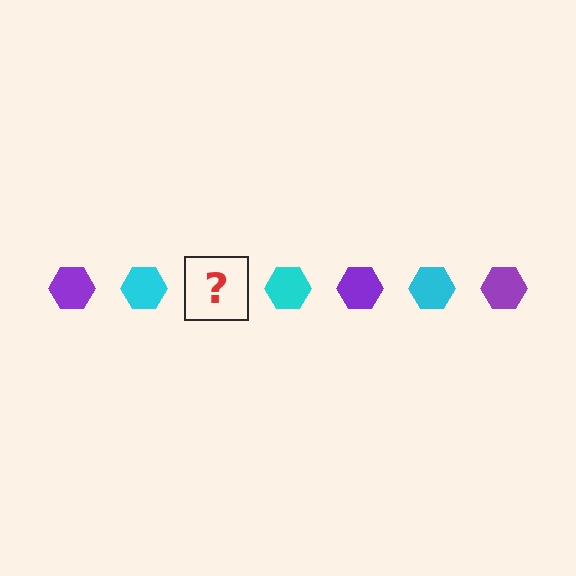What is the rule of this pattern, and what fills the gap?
The rule is that the pattern cycles through purple, cyan hexagons. The gap should be filled with a purple hexagon.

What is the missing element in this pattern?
The missing element is a purple hexagon.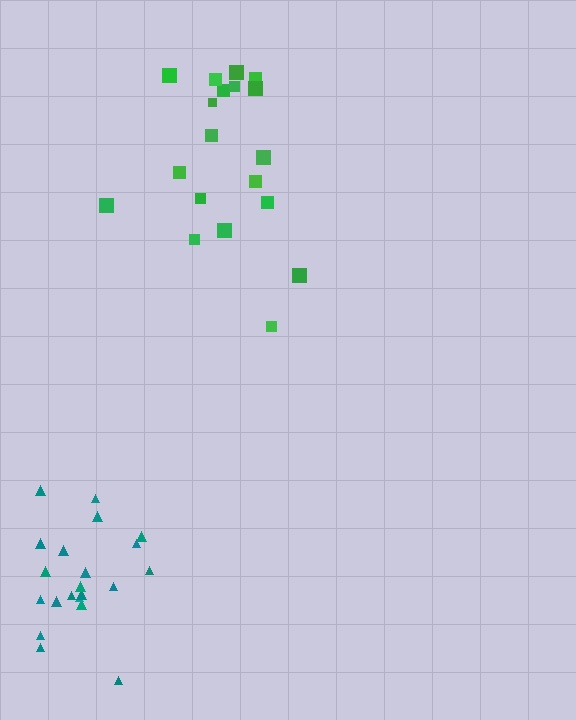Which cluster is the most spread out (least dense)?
Green.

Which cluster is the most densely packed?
Teal.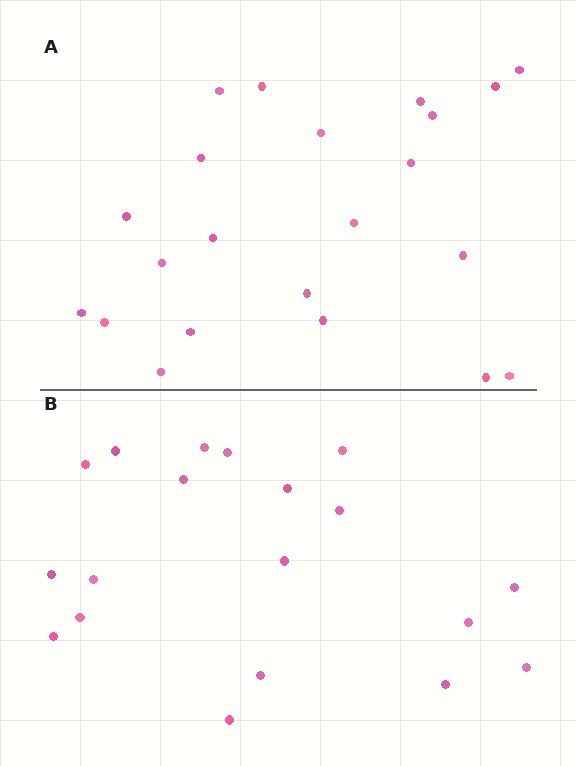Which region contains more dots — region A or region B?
Region A (the top region) has more dots.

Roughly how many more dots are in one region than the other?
Region A has just a few more — roughly 2 or 3 more dots than region B.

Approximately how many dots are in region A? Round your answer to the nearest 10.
About 20 dots. (The exact count is 22, which rounds to 20.)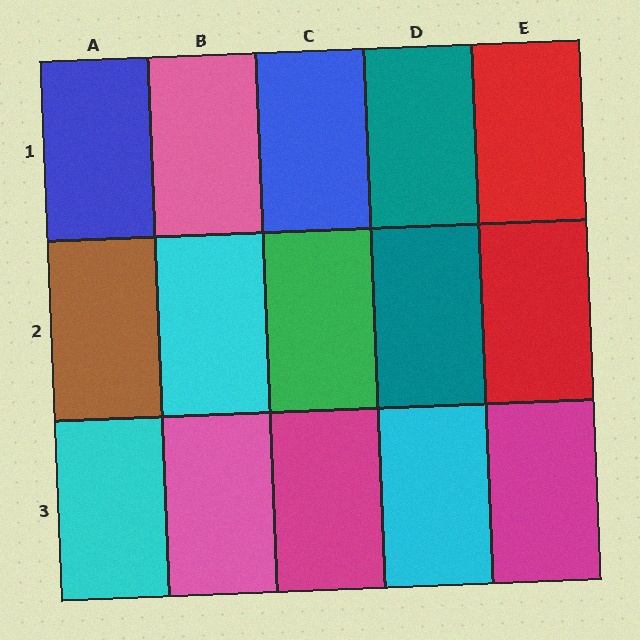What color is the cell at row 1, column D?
Teal.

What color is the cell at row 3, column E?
Magenta.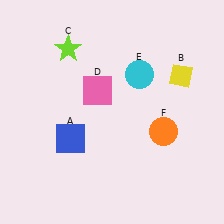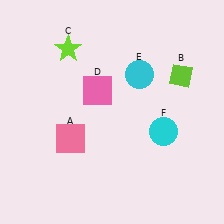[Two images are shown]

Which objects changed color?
A changed from blue to pink. B changed from yellow to lime. F changed from orange to cyan.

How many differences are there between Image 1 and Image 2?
There are 3 differences between the two images.